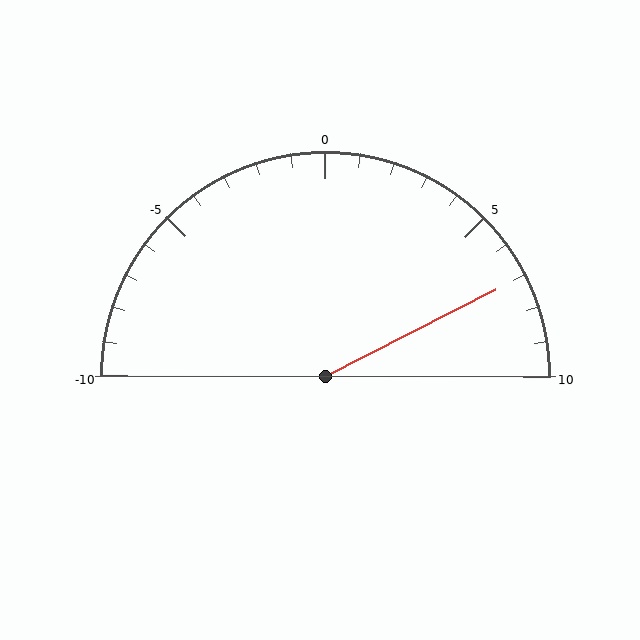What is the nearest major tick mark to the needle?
The nearest major tick mark is 5.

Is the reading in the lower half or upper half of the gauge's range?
The reading is in the upper half of the range (-10 to 10).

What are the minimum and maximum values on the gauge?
The gauge ranges from -10 to 10.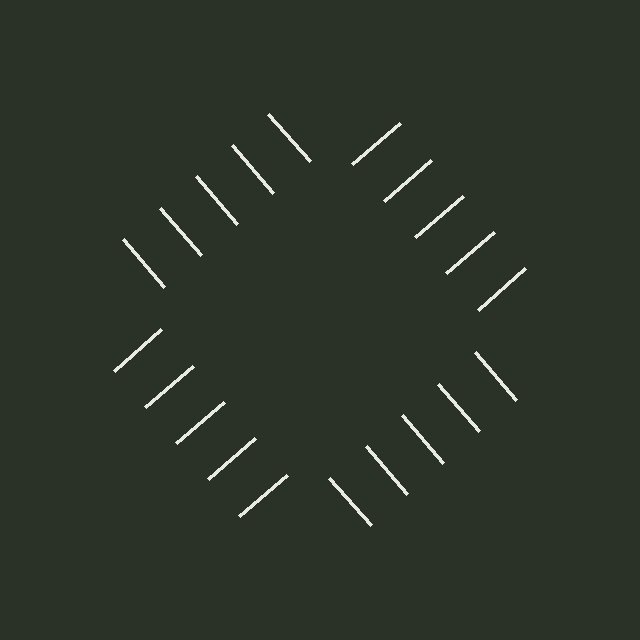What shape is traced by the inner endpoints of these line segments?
An illusory square — the line segments terminate on its edges but no continuous stroke is drawn.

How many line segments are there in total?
20 — 5 along each of the 4 edges.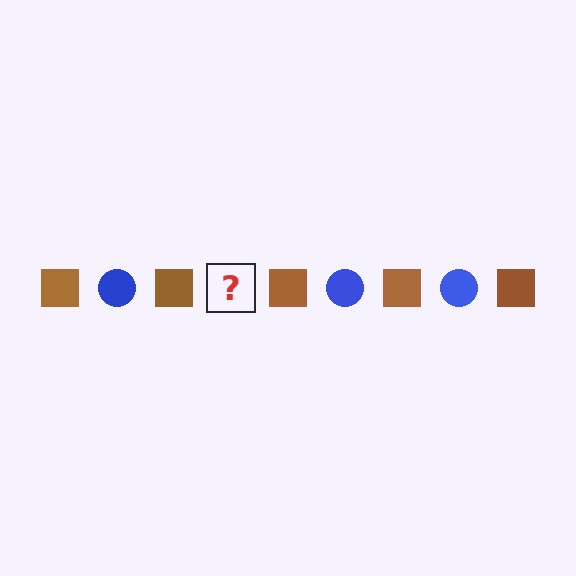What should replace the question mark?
The question mark should be replaced with a blue circle.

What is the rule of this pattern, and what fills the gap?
The rule is that the pattern alternates between brown square and blue circle. The gap should be filled with a blue circle.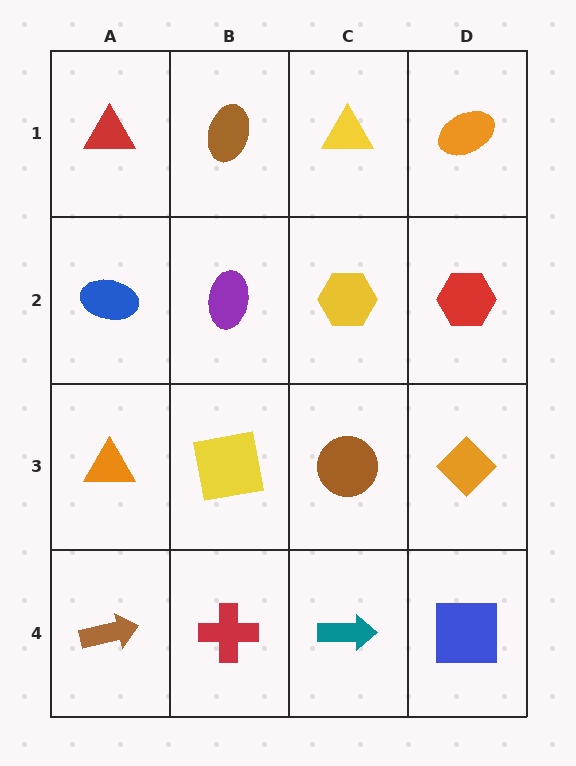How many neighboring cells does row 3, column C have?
4.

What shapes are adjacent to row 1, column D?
A red hexagon (row 2, column D), a yellow triangle (row 1, column C).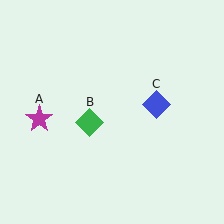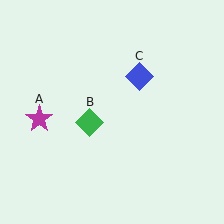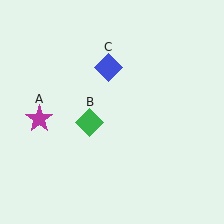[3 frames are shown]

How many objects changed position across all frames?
1 object changed position: blue diamond (object C).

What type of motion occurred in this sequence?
The blue diamond (object C) rotated counterclockwise around the center of the scene.